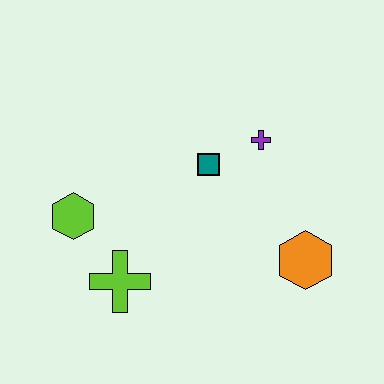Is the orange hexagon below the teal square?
Yes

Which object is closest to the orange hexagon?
The purple cross is closest to the orange hexagon.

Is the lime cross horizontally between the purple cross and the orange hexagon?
No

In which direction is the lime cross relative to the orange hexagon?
The lime cross is to the left of the orange hexagon.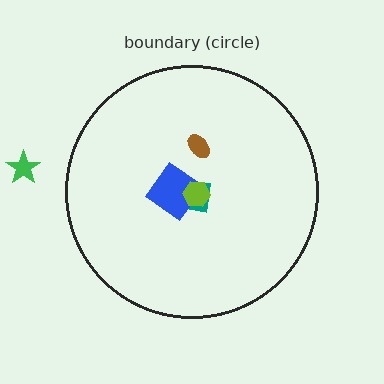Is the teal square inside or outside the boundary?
Inside.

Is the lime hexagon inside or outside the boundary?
Inside.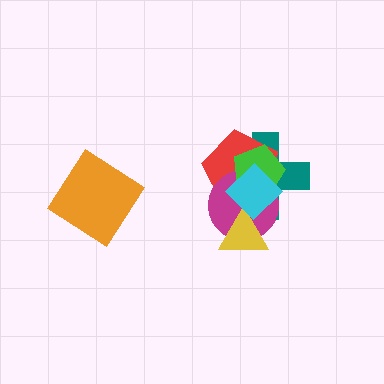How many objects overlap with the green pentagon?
4 objects overlap with the green pentagon.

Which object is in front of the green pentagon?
The cyan diamond is in front of the green pentagon.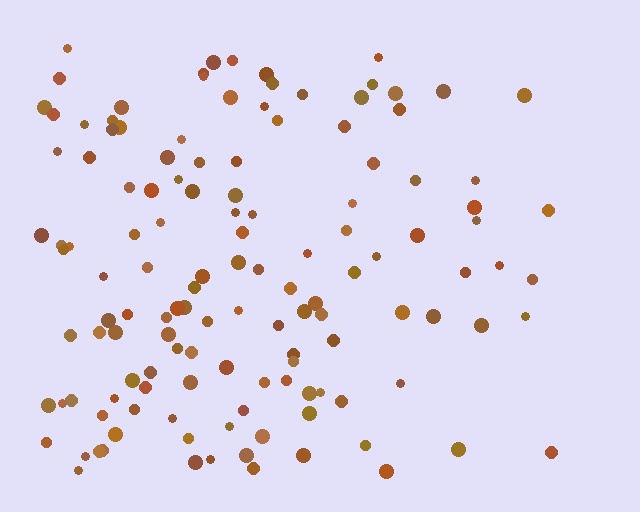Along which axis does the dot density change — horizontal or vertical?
Horizontal.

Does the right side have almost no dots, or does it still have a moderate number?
Still a moderate number, just noticeably fewer than the left.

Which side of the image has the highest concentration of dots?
The left.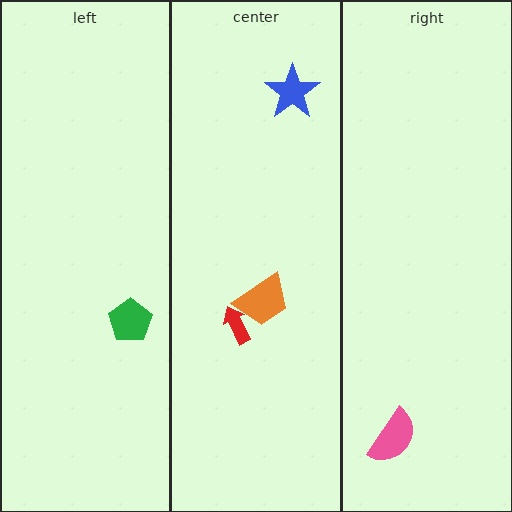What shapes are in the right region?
The pink semicircle.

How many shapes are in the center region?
3.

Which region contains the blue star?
The center region.